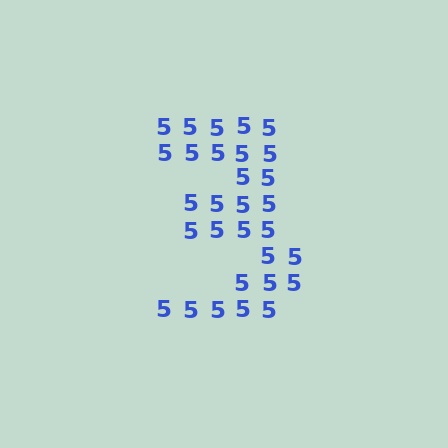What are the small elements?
The small elements are digit 5's.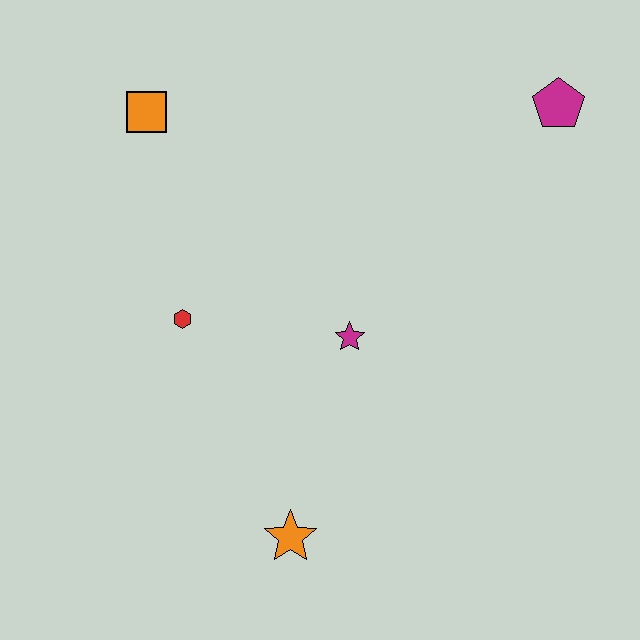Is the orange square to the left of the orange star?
Yes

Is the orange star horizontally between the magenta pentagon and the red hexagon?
Yes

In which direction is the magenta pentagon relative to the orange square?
The magenta pentagon is to the right of the orange square.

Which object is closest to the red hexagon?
The magenta star is closest to the red hexagon.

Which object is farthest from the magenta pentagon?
The orange star is farthest from the magenta pentagon.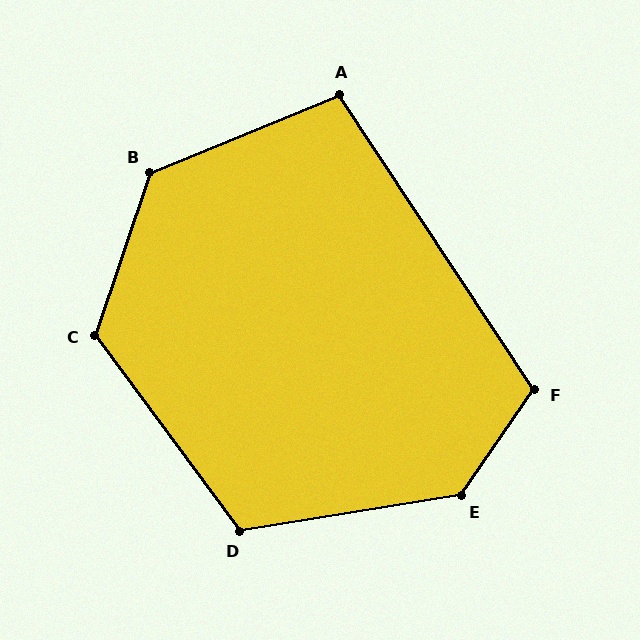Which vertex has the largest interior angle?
E, at approximately 134 degrees.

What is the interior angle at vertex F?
Approximately 112 degrees (obtuse).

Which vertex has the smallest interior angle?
A, at approximately 101 degrees.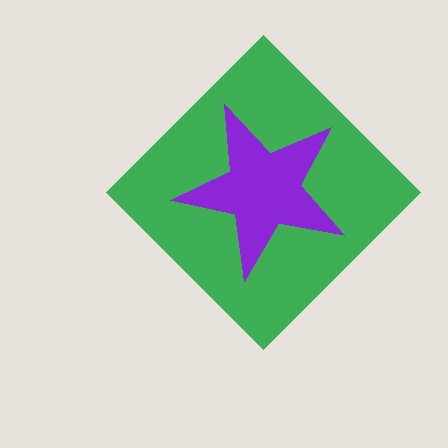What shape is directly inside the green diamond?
The purple star.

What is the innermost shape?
The purple star.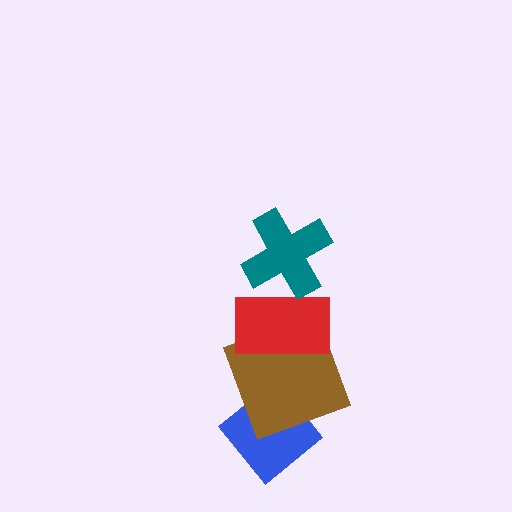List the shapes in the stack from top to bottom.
From top to bottom: the teal cross, the red rectangle, the brown square, the blue diamond.